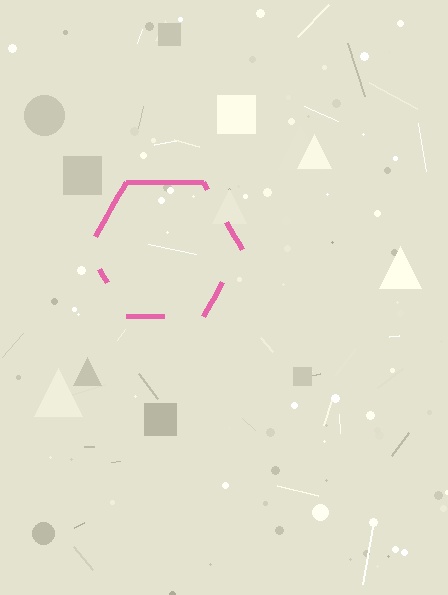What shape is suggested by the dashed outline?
The dashed outline suggests a hexagon.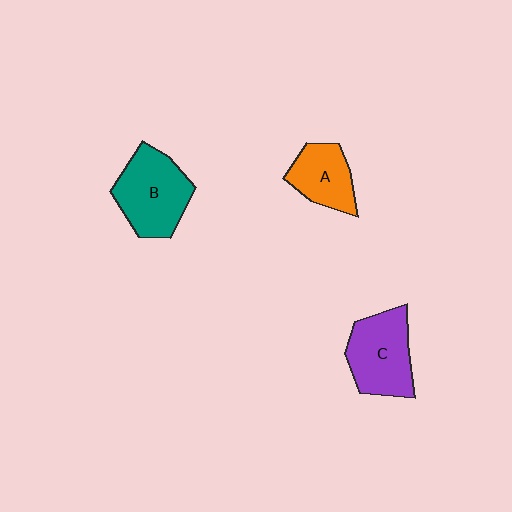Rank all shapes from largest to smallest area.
From largest to smallest: B (teal), C (purple), A (orange).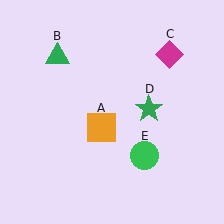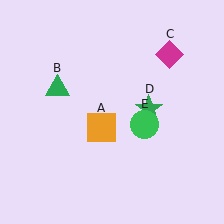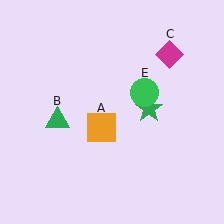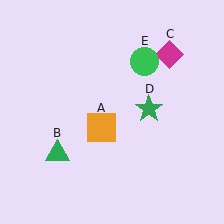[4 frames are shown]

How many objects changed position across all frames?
2 objects changed position: green triangle (object B), green circle (object E).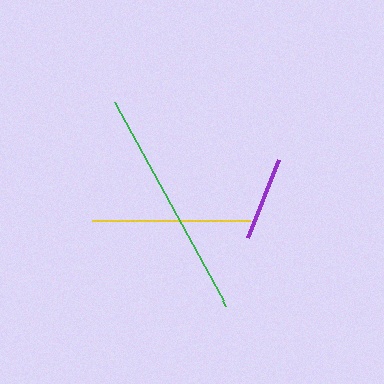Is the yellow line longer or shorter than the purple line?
The yellow line is longer than the purple line.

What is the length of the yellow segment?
The yellow segment is approximately 157 pixels long.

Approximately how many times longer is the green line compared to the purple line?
The green line is approximately 2.8 times the length of the purple line.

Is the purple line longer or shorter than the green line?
The green line is longer than the purple line.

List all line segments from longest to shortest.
From longest to shortest: green, yellow, purple.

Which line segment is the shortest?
The purple line is the shortest at approximately 84 pixels.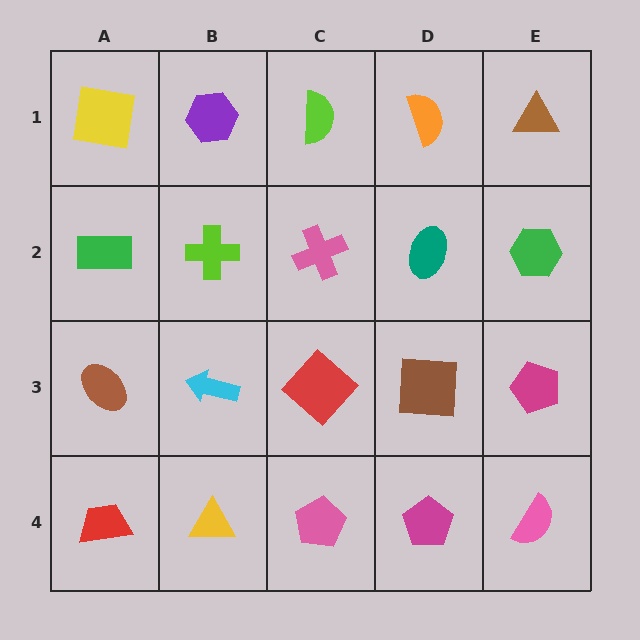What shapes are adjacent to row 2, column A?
A yellow square (row 1, column A), a brown ellipse (row 3, column A), a lime cross (row 2, column B).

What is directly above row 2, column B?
A purple hexagon.